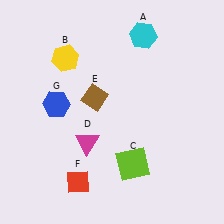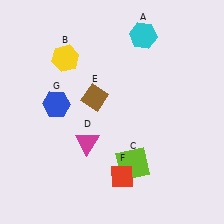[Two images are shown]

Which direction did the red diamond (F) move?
The red diamond (F) moved right.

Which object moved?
The red diamond (F) moved right.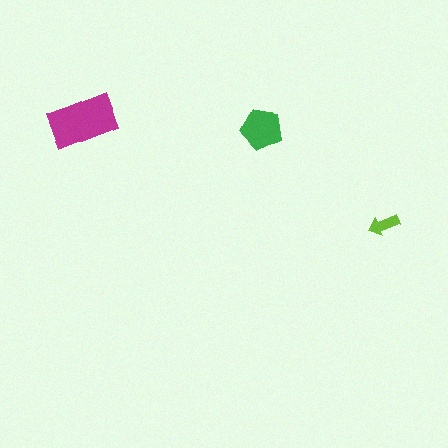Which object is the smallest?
The lime arrow.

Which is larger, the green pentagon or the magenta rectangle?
The magenta rectangle.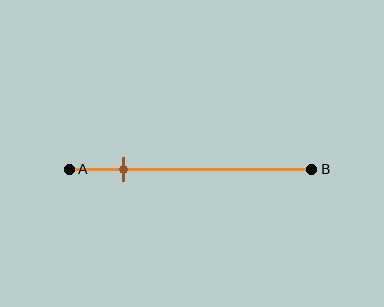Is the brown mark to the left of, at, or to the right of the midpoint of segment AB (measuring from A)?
The brown mark is to the left of the midpoint of segment AB.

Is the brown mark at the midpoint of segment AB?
No, the mark is at about 20% from A, not at the 50% midpoint.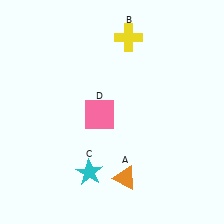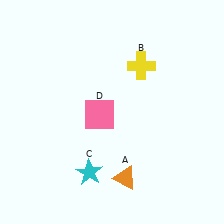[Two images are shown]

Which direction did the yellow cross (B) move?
The yellow cross (B) moved down.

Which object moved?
The yellow cross (B) moved down.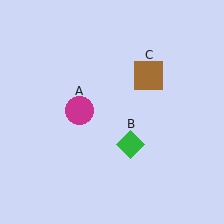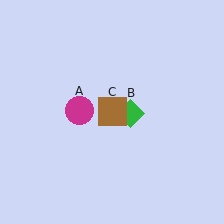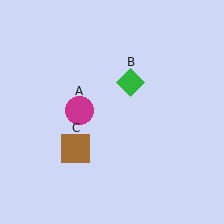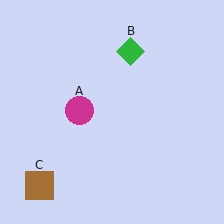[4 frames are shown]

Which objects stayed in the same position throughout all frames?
Magenta circle (object A) remained stationary.